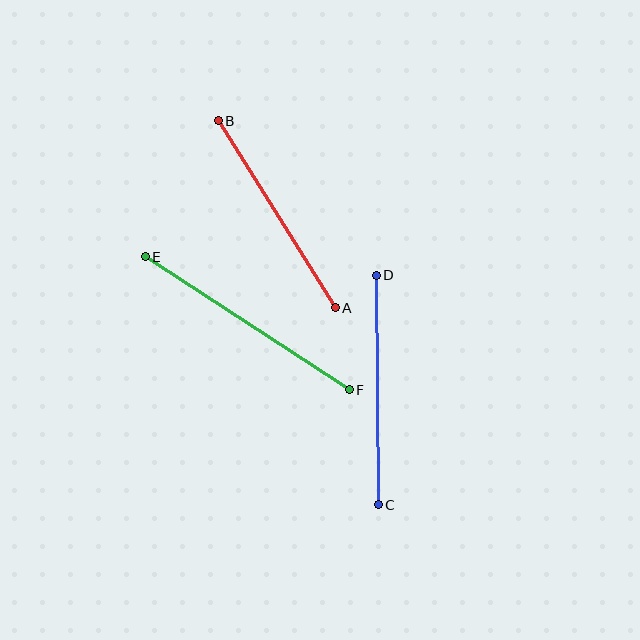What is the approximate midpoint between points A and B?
The midpoint is at approximately (277, 214) pixels.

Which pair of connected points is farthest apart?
Points E and F are farthest apart.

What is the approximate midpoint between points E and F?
The midpoint is at approximately (247, 323) pixels.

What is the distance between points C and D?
The distance is approximately 229 pixels.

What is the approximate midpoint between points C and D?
The midpoint is at approximately (377, 390) pixels.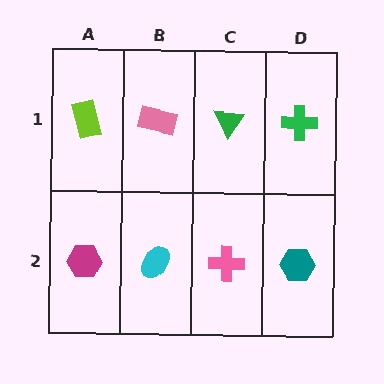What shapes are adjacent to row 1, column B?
A cyan ellipse (row 2, column B), a lime rectangle (row 1, column A), a green triangle (row 1, column C).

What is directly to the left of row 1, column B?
A lime rectangle.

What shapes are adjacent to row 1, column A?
A magenta hexagon (row 2, column A), a pink rectangle (row 1, column B).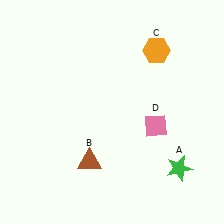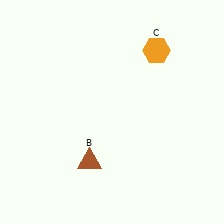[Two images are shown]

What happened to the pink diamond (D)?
The pink diamond (D) was removed in Image 2. It was in the bottom-right area of Image 1.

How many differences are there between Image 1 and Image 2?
There are 2 differences between the two images.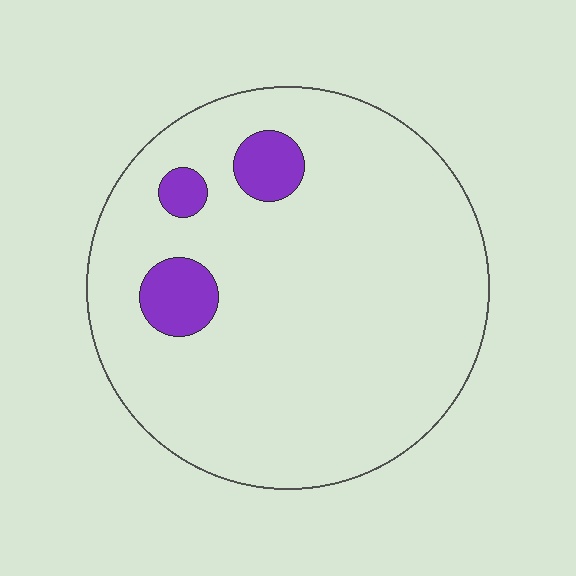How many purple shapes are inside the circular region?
3.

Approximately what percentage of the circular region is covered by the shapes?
Approximately 10%.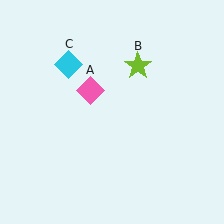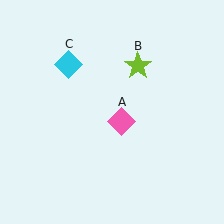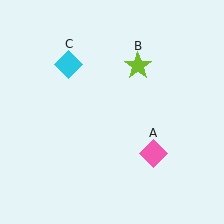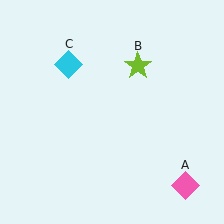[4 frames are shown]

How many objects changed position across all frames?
1 object changed position: pink diamond (object A).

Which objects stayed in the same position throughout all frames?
Lime star (object B) and cyan diamond (object C) remained stationary.